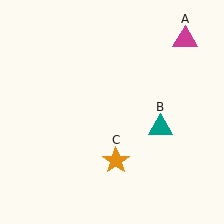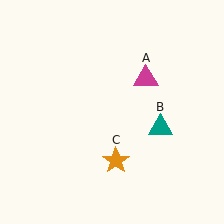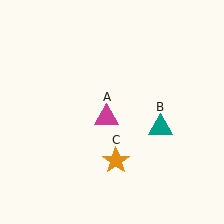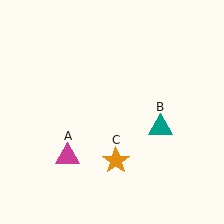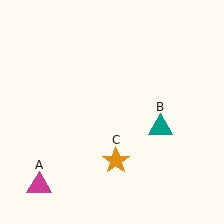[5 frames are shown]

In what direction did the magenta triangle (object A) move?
The magenta triangle (object A) moved down and to the left.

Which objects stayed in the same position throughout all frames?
Teal triangle (object B) and orange star (object C) remained stationary.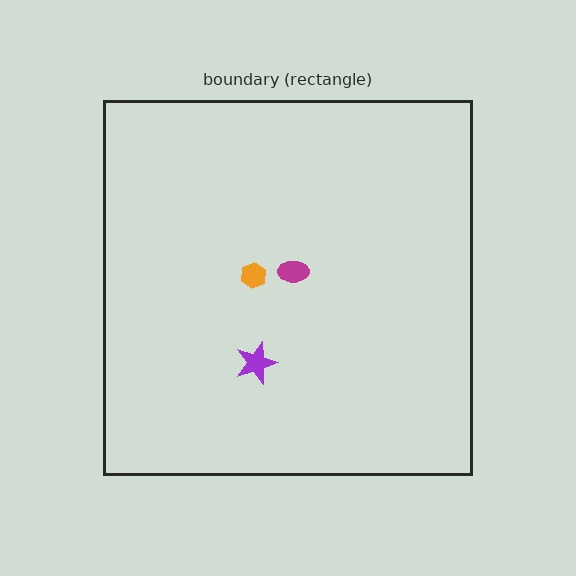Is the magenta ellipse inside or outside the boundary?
Inside.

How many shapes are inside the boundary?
3 inside, 0 outside.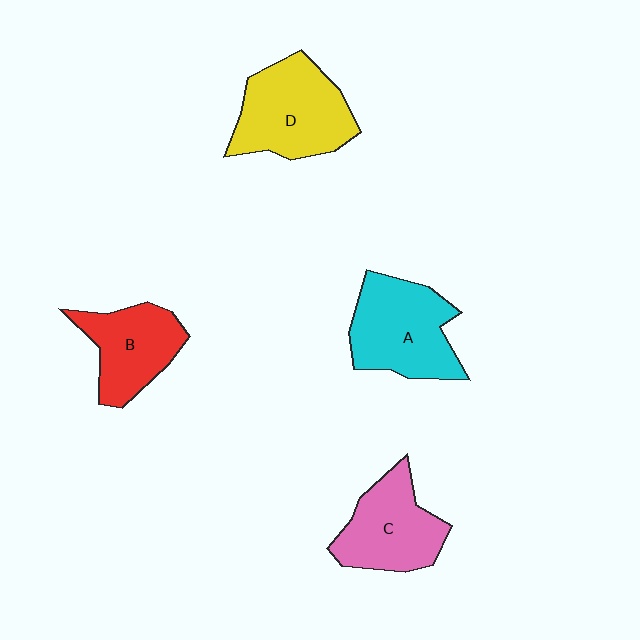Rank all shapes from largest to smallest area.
From largest to smallest: D (yellow), A (cyan), C (pink), B (red).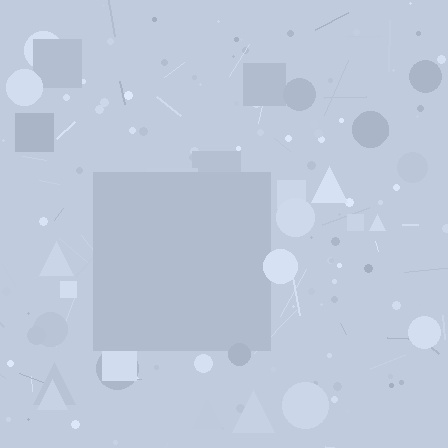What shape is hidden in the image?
A square is hidden in the image.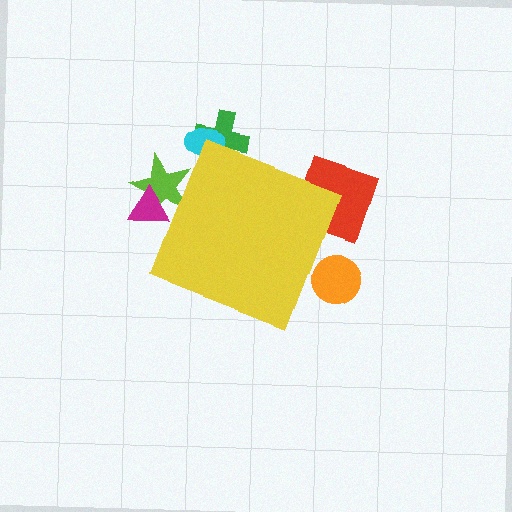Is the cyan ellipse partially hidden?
Yes, the cyan ellipse is partially hidden behind the yellow diamond.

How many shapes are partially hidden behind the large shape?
6 shapes are partially hidden.